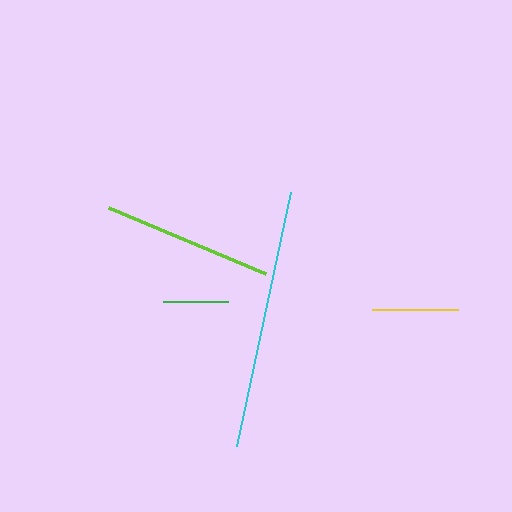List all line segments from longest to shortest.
From longest to shortest: cyan, lime, yellow, green.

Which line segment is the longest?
The cyan line is the longest at approximately 260 pixels.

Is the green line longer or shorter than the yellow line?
The yellow line is longer than the green line.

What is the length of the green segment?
The green segment is approximately 65 pixels long.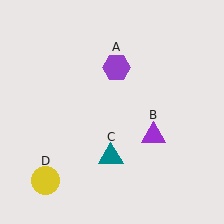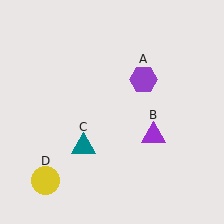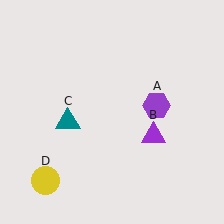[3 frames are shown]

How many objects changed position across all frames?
2 objects changed position: purple hexagon (object A), teal triangle (object C).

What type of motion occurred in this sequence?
The purple hexagon (object A), teal triangle (object C) rotated clockwise around the center of the scene.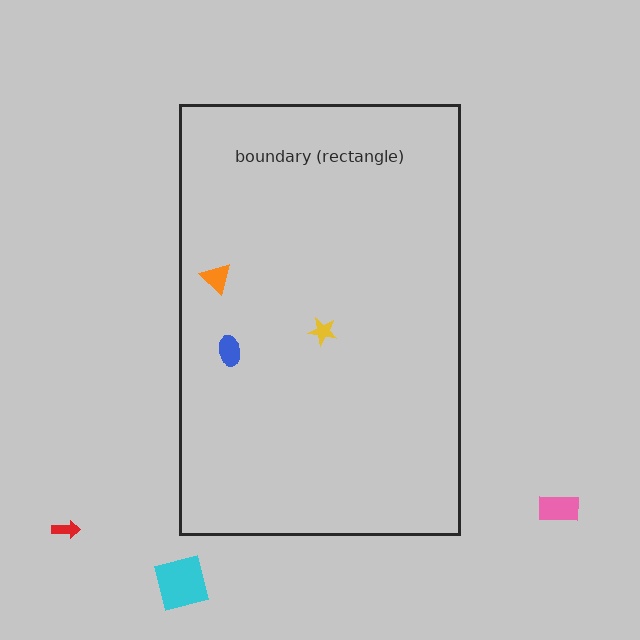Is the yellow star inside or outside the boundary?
Inside.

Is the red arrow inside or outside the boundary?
Outside.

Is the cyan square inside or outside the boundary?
Outside.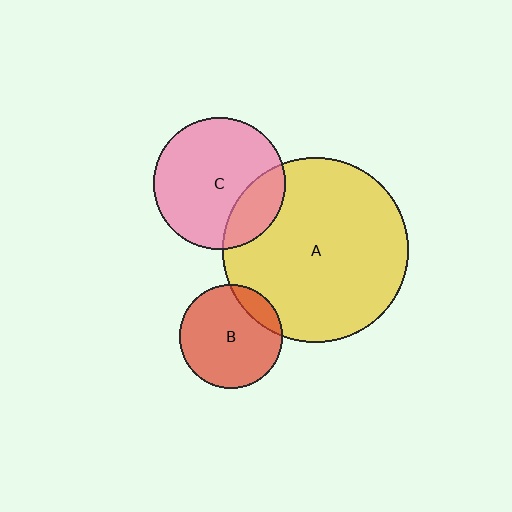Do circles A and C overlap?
Yes.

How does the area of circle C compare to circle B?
Approximately 1.6 times.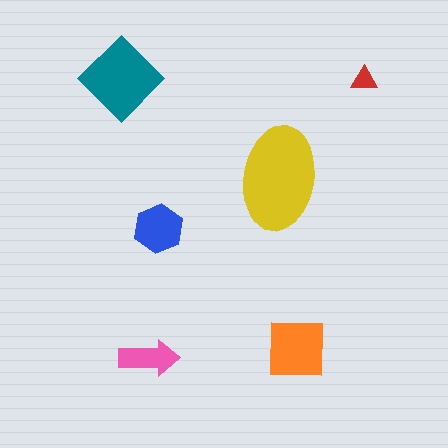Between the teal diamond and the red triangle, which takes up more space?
The teal diamond.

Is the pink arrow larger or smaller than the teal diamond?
Smaller.